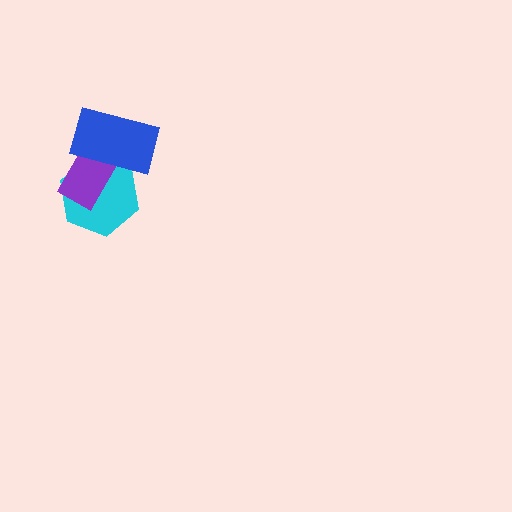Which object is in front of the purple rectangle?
The blue rectangle is in front of the purple rectangle.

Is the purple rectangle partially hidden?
Yes, it is partially covered by another shape.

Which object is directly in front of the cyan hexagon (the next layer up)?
The purple rectangle is directly in front of the cyan hexagon.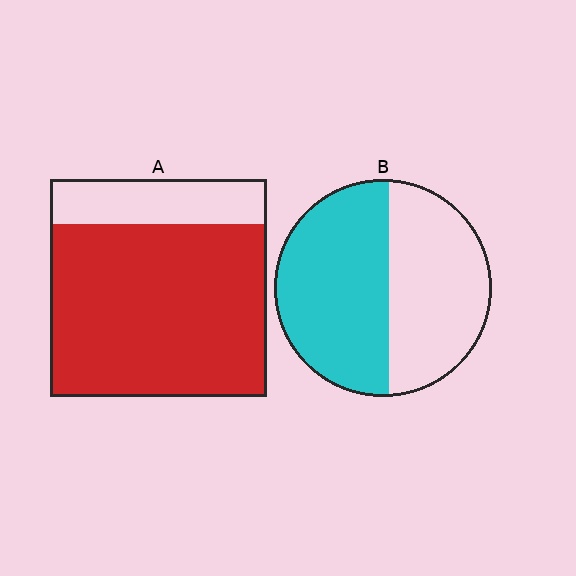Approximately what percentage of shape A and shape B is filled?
A is approximately 80% and B is approximately 55%.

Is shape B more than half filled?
Roughly half.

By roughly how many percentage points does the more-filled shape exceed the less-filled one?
By roughly 25 percentage points (A over B).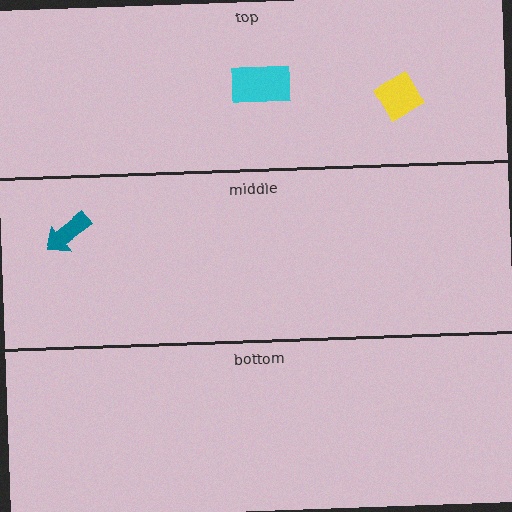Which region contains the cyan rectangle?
The top region.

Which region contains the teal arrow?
The middle region.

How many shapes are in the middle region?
1.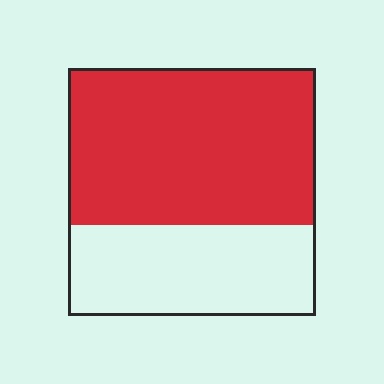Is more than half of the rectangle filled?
Yes.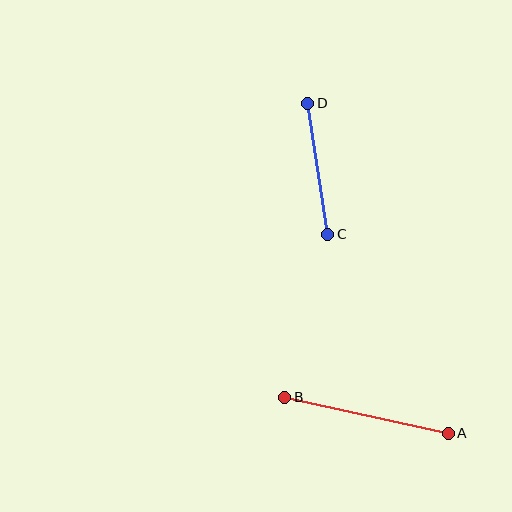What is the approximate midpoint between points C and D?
The midpoint is at approximately (318, 169) pixels.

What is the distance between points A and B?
The distance is approximately 167 pixels.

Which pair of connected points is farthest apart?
Points A and B are farthest apart.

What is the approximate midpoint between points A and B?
The midpoint is at approximately (366, 415) pixels.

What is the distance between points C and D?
The distance is approximately 132 pixels.